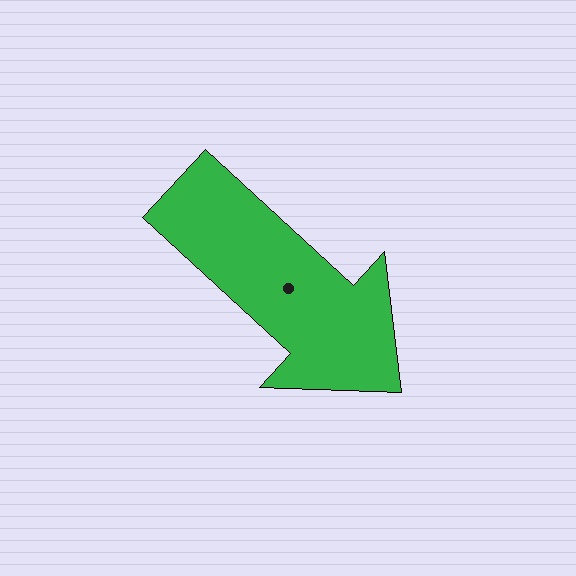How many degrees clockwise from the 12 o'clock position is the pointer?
Approximately 133 degrees.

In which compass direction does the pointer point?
Southeast.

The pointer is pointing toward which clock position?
Roughly 4 o'clock.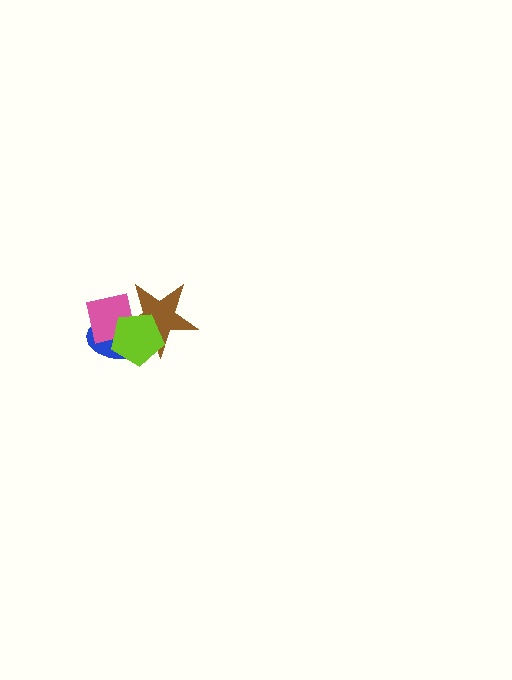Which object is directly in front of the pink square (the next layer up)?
The brown star is directly in front of the pink square.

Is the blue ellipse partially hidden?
Yes, it is partially covered by another shape.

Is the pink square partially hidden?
Yes, it is partially covered by another shape.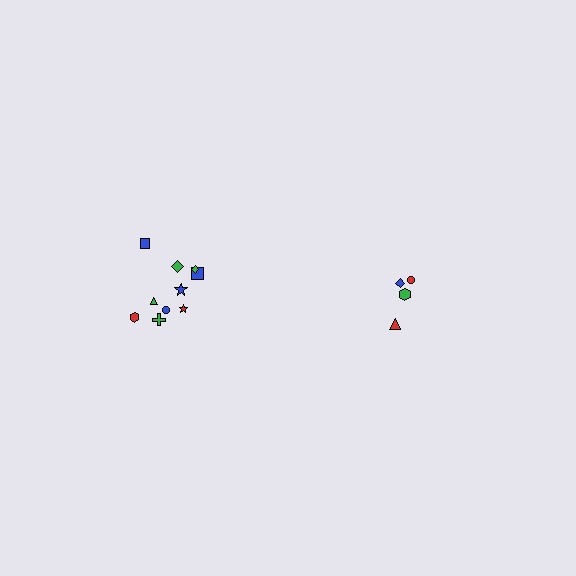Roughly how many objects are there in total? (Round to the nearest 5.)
Roughly 15 objects in total.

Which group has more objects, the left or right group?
The left group.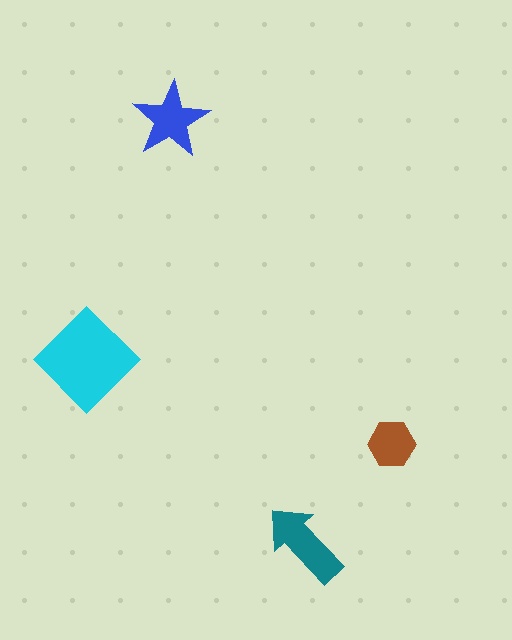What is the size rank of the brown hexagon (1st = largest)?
4th.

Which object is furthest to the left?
The cyan diamond is leftmost.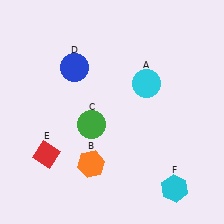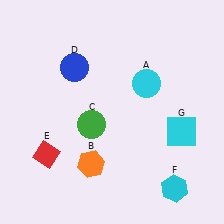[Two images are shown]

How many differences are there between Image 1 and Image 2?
There is 1 difference between the two images.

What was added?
A cyan square (G) was added in Image 2.